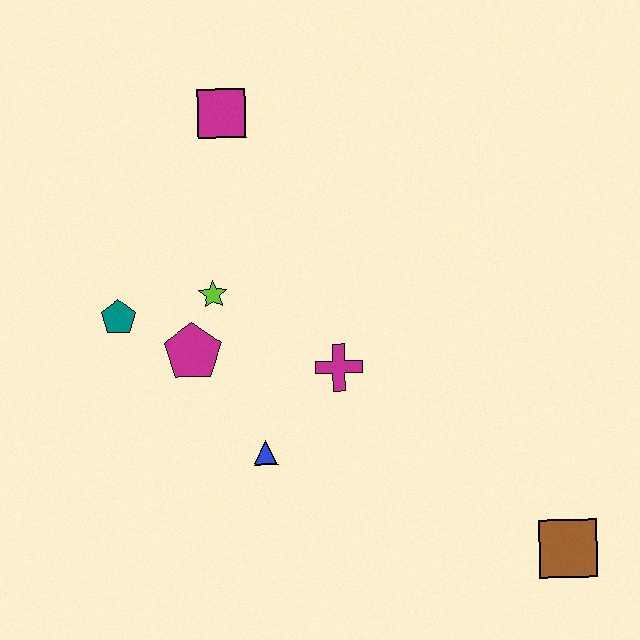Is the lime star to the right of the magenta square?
No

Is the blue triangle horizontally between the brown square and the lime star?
Yes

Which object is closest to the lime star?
The magenta pentagon is closest to the lime star.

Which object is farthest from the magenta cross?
The brown square is farthest from the magenta cross.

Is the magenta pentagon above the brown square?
Yes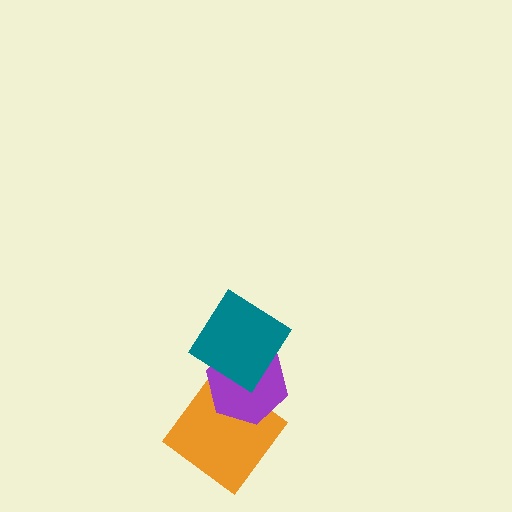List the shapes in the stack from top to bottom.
From top to bottom: the teal diamond, the purple hexagon, the orange diamond.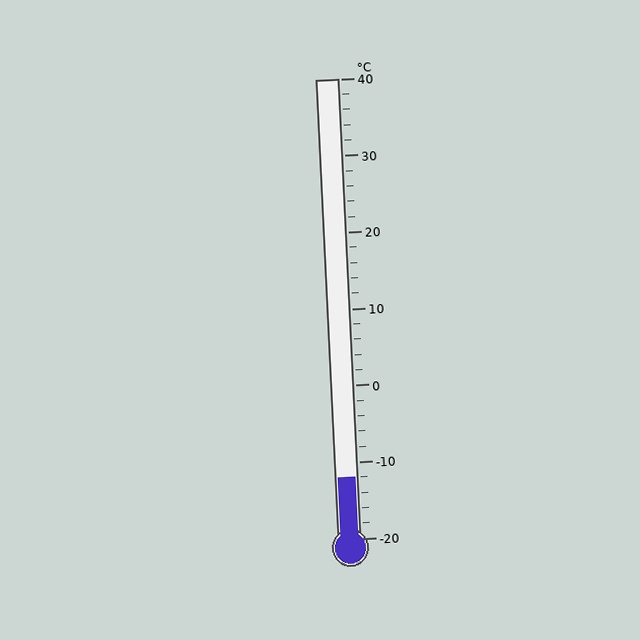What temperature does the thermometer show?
The thermometer shows approximately -12°C.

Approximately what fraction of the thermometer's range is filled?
The thermometer is filled to approximately 15% of its range.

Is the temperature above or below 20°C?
The temperature is below 20°C.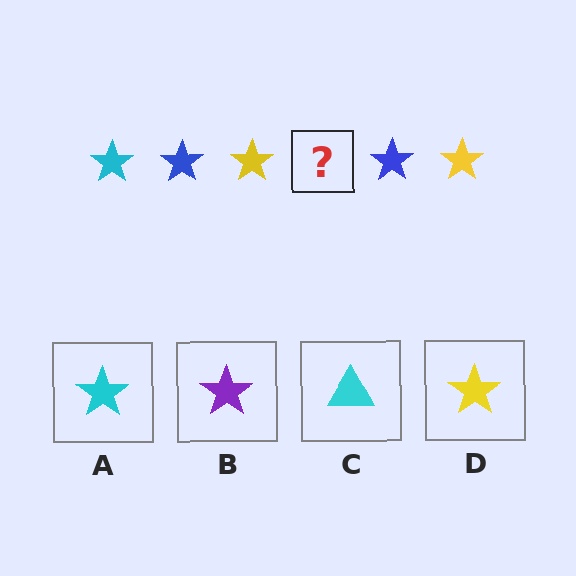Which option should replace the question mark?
Option A.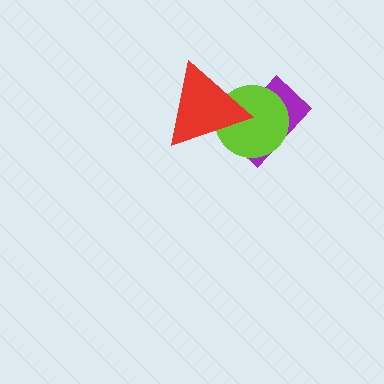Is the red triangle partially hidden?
No, no other shape covers it.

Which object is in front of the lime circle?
The red triangle is in front of the lime circle.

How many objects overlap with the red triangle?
2 objects overlap with the red triangle.